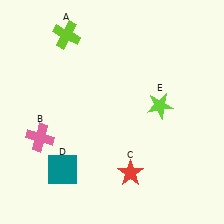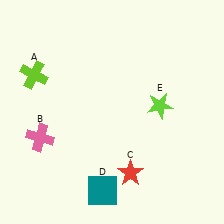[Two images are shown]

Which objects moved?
The objects that moved are: the lime cross (A), the teal square (D).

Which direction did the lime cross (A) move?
The lime cross (A) moved down.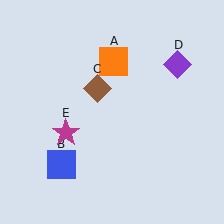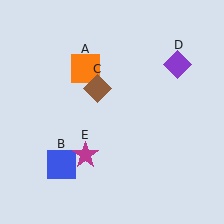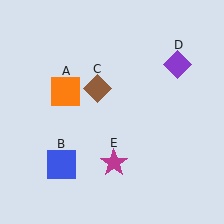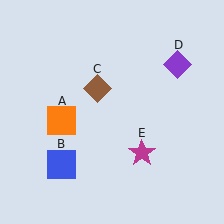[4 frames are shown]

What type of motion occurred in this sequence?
The orange square (object A), magenta star (object E) rotated counterclockwise around the center of the scene.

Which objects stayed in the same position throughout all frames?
Blue square (object B) and brown diamond (object C) and purple diamond (object D) remained stationary.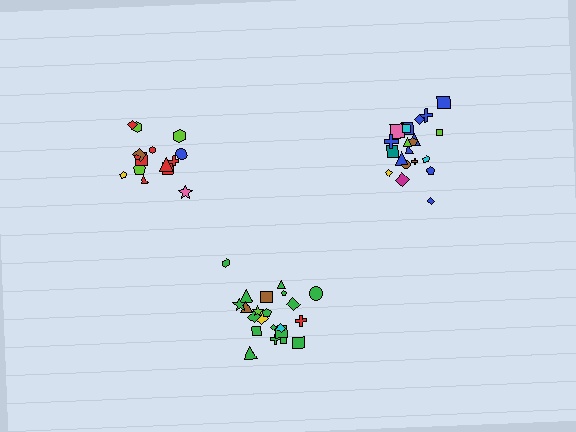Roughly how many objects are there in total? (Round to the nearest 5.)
Roughly 60 objects in total.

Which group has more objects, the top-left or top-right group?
The top-right group.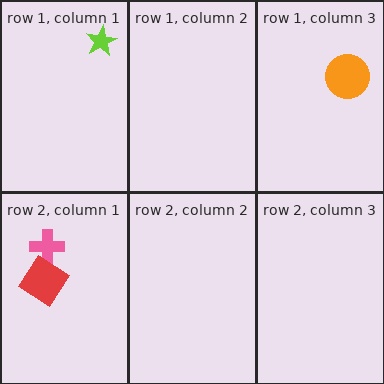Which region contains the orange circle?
The row 1, column 3 region.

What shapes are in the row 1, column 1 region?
The lime star.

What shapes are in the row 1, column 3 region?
The orange circle.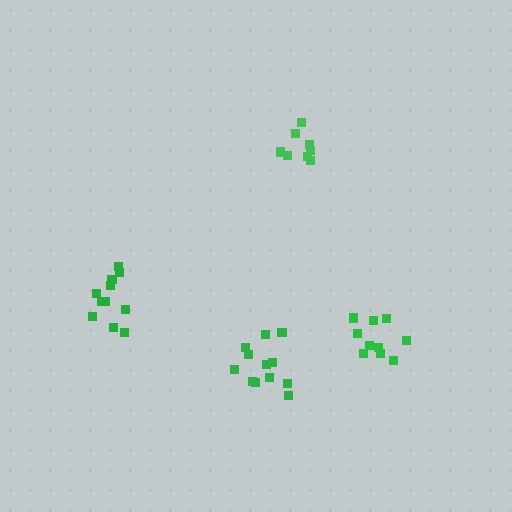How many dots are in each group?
Group 1: 12 dots, Group 2: 10 dots, Group 3: 8 dots, Group 4: 11 dots (41 total).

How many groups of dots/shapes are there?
There are 4 groups.